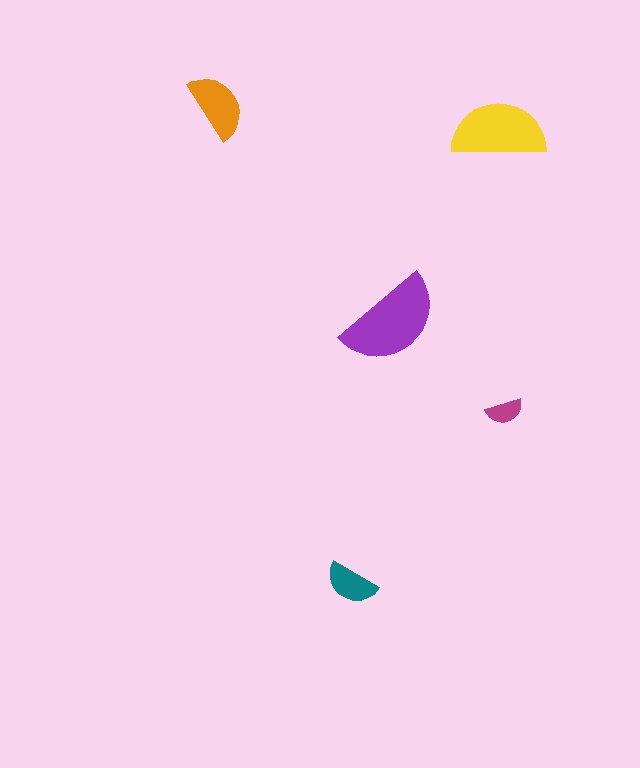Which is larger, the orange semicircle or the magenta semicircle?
The orange one.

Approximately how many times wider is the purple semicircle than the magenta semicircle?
About 3 times wider.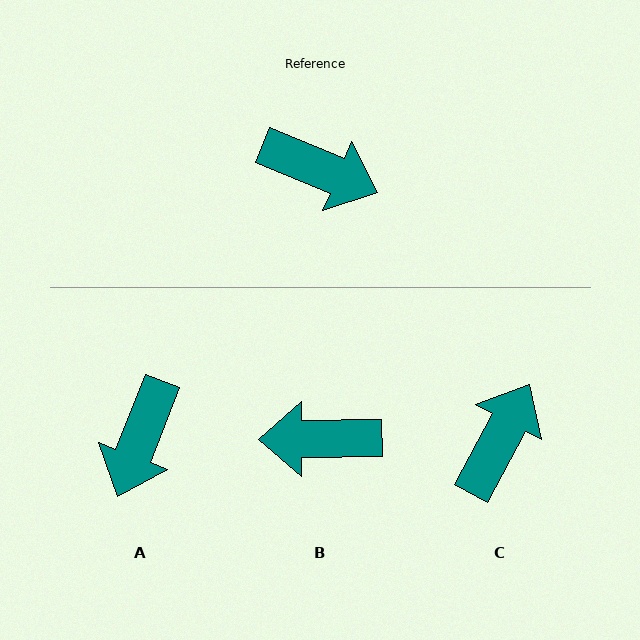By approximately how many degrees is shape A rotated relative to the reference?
Approximately 89 degrees clockwise.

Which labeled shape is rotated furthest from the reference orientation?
B, about 157 degrees away.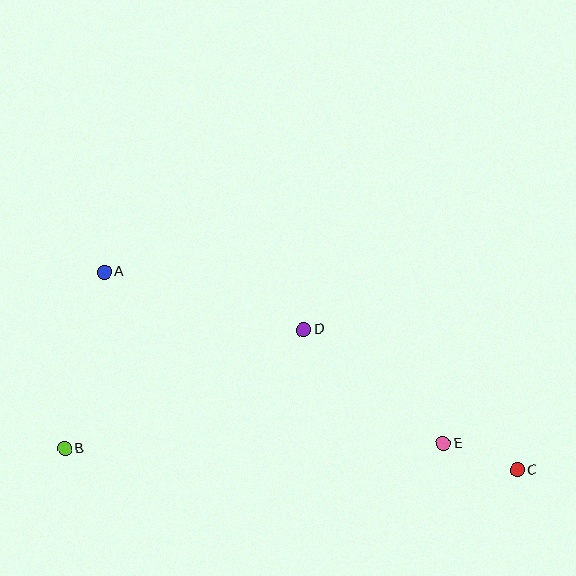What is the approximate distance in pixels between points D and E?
The distance between D and E is approximately 180 pixels.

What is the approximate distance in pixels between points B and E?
The distance between B and E is approximately 379 pixels.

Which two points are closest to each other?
Points C and E are closest to each other.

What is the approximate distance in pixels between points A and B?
The distance between A and B is approximately 181 pixels.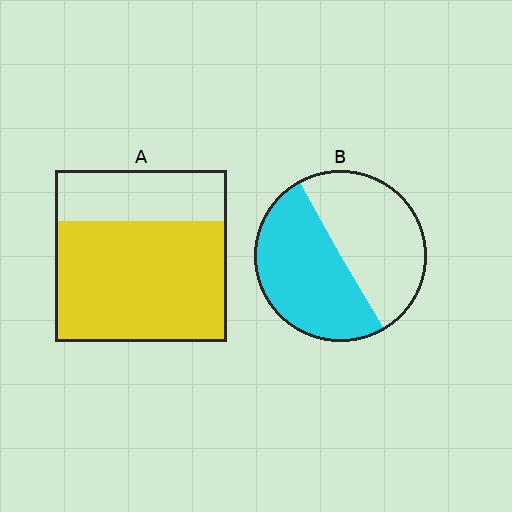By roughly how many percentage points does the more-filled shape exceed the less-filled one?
By roughly 20 percentage points (A over B).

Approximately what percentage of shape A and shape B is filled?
A is approximately 70% and B is approximately 50%.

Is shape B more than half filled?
Roughly half.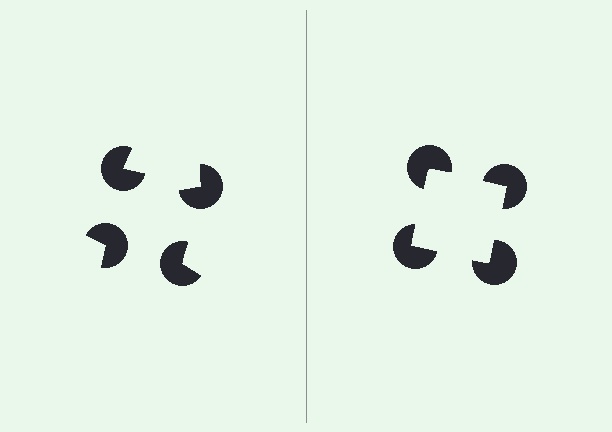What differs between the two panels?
The pac-man discs are positioned identically on both sides; only the wedge orientations differ. On the right they align to a square; on the left they are misaligned.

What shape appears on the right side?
An illusory square.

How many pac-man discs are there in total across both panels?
8 — 4 on each side.